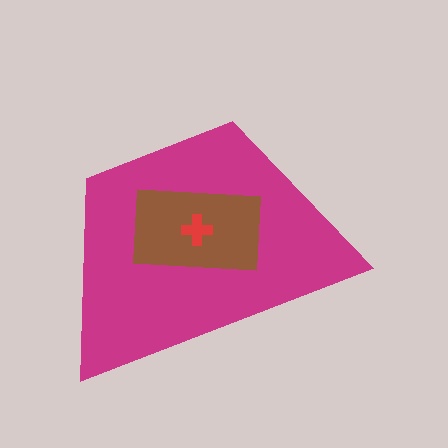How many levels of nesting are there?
3.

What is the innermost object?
The red cross.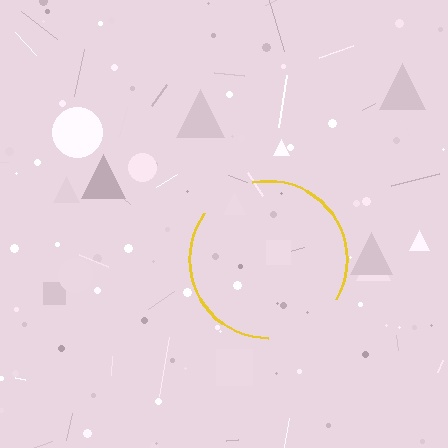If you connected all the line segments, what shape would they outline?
They would outline a circle.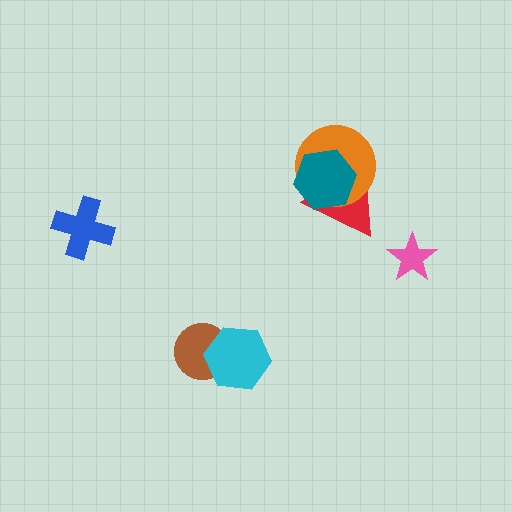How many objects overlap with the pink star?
0 objects overlap with the pink star.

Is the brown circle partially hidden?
Yes, it is partially covered by another shape.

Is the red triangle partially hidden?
Yes, it is partially covered by another shape.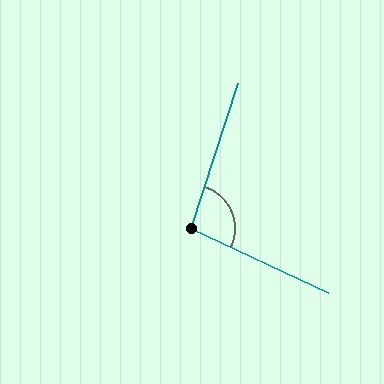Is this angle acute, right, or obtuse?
It is obtuse.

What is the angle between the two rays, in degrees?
Approximately 97 degrees.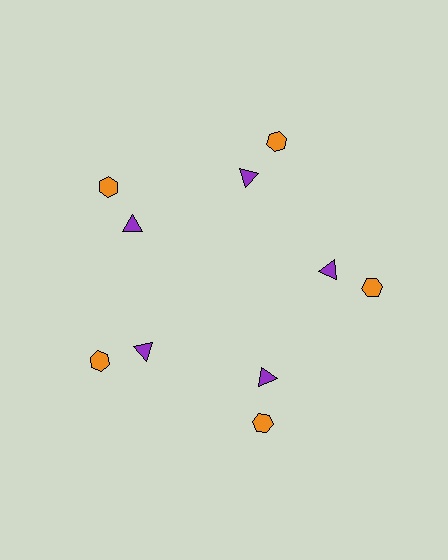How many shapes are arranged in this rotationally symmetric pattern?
There are 10 shapes, arranged in 5 groups of 2.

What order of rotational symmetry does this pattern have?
This pattern has 5-fold rotational symmetry.